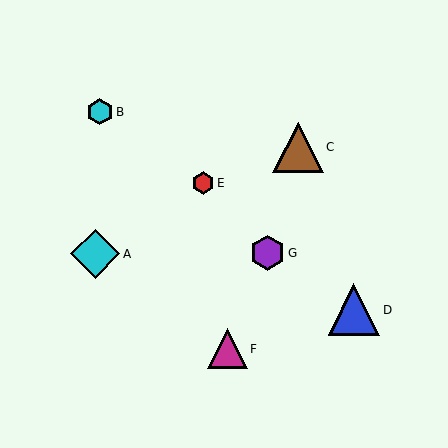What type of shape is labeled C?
Shape C is a brown triangle.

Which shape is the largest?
The blue triangle (labeled D) is the largest.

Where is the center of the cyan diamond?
The center of the cyan diamond is at (95, 254).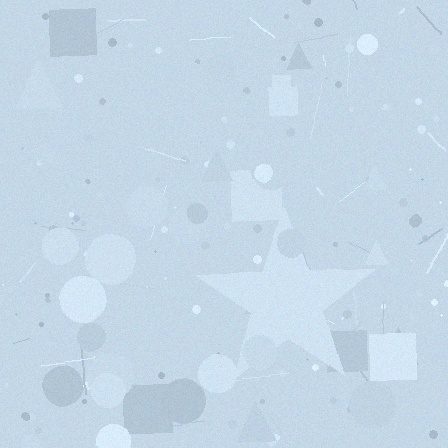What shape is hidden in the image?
A star is hidden in the image.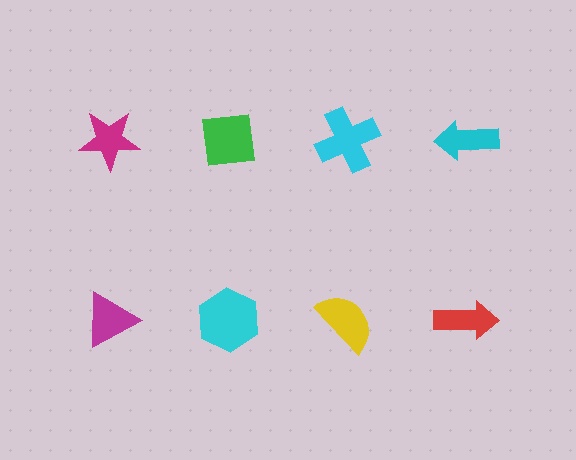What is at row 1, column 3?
A cyan cross.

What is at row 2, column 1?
A magenta triangle.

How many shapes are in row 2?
4 shapes.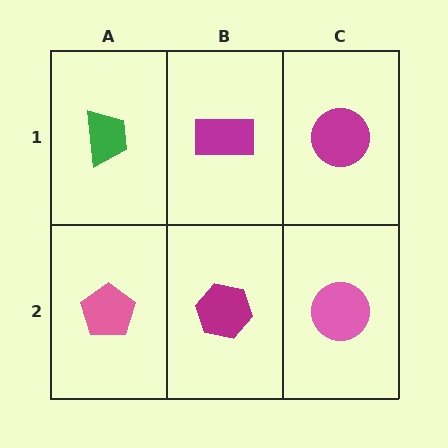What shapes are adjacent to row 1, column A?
A pink pentagon (row 2, column A), a magenta rectangle (row 1, column B).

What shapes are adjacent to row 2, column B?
A magenta rectangle (row 1, column B), a pink pentagon (row 2, column A), a pink circle (row 2, column C).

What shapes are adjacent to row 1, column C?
A pink circle (row 2, column C), a magenta rectangle (row 1, column B).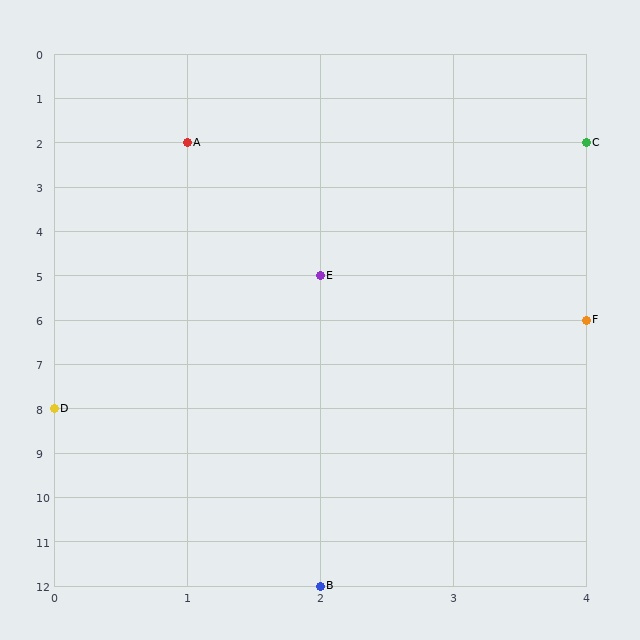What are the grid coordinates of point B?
Point B is at grid coordinates (2, 12).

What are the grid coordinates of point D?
Point D is at grid coordinates (0, 8).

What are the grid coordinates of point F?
Point F is at grid coordinates (4, 6).